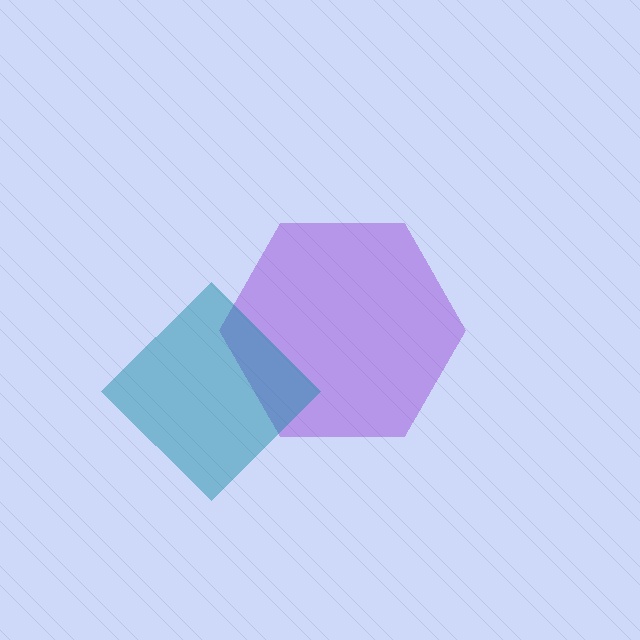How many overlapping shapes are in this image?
There are 2 overlapping shapes in the image.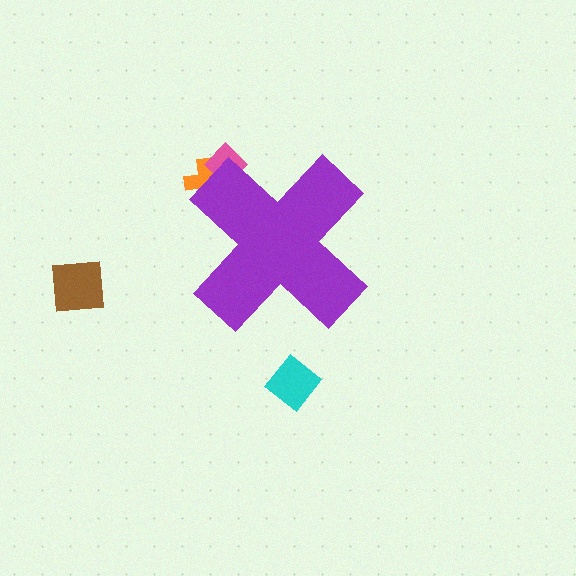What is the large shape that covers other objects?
A purple cross.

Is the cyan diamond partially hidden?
No, the cyan diamond is fully visible.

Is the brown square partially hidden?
No, the brown square is fully visible.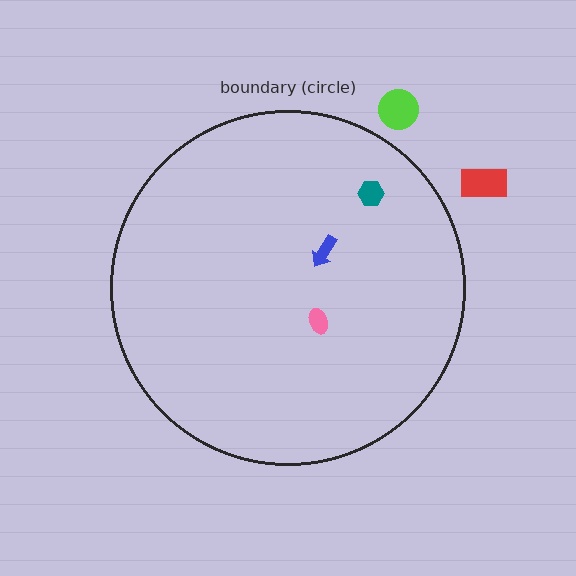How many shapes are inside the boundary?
3 inside, 2 outside.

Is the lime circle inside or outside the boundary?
Outside.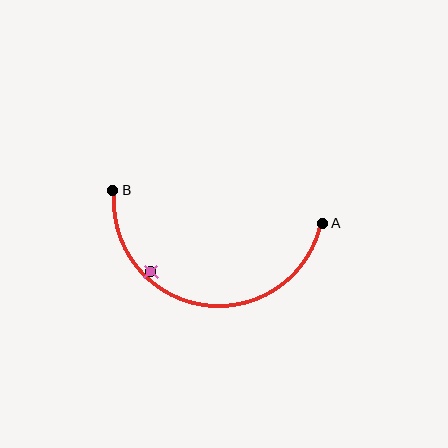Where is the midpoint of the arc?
The arc midpoint is the point on the curve farthest from the straight line joining A and B. It sits below that line.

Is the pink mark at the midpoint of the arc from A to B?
No — the pink mark does not lie on the arc at all. It sits slightly inside the curve.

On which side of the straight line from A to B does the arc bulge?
The arc bulges below the straight line connecting A and B.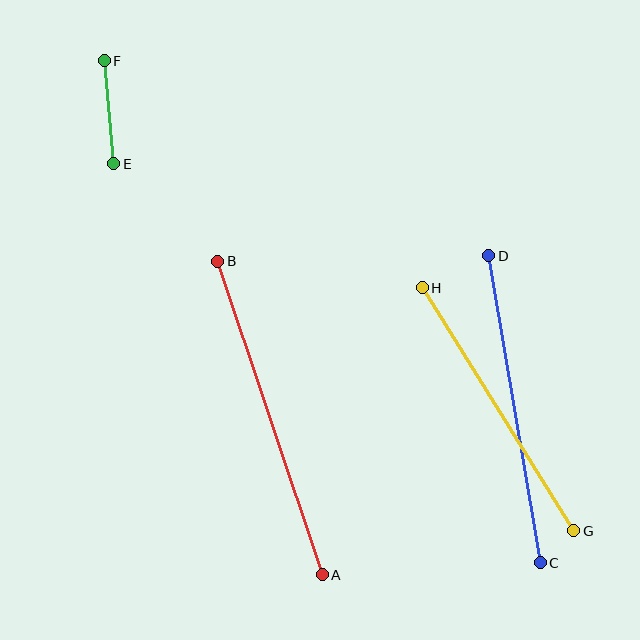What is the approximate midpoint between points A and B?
The midpoint is at approximately (270, 418) pixels.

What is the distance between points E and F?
The distance is approximately 104 pixels.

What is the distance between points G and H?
The distance is approximately 286 pixels.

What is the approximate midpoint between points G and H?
The midpoint is at approximately (498, 409) pixels.